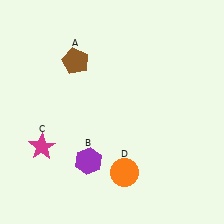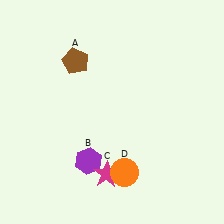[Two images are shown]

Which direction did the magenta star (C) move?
The magenta star (C) moved right.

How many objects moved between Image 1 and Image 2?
1 object moved between the two images.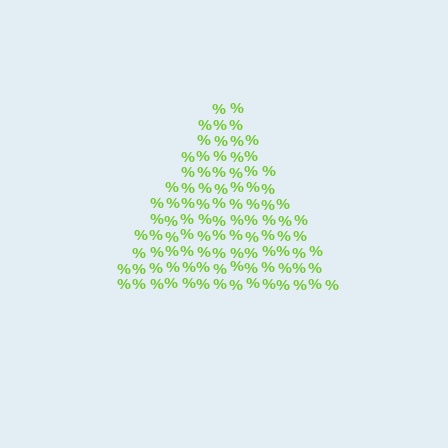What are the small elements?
The small elements are percent signs.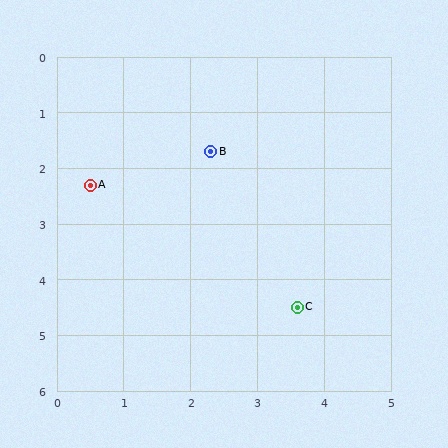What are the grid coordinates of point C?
Point C is at approximately (3.6, 4.5).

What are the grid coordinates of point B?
Point B is at approximately (2.3, 1.7).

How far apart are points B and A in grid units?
Points B and A are about 1.9 grid units apart.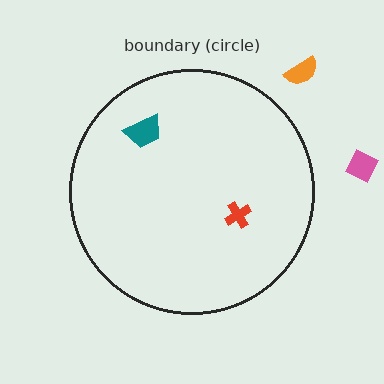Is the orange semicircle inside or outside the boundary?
Outside.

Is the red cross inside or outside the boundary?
Inside.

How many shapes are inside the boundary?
2 inside, 2 outside.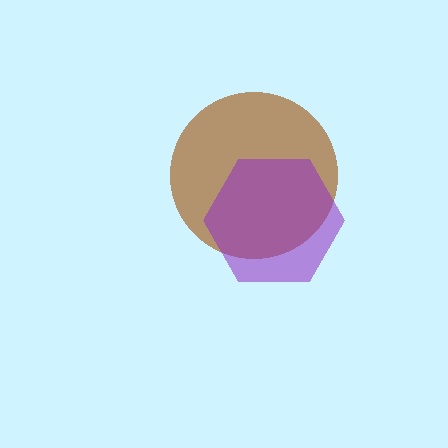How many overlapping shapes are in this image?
There are 2 overlapping shapes in the image.